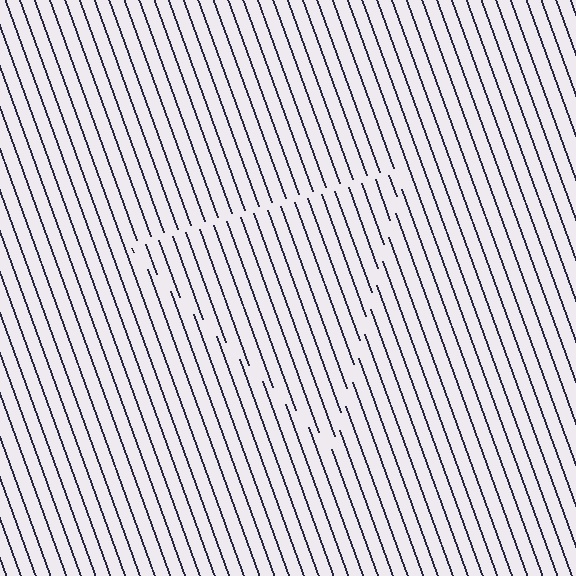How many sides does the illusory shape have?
3 sides — the line-ends trace a triangle.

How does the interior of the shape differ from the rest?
The interior of the shape contains the same grating, shifted by half a period — the contour is defined by the phase discontinuity where line-ends from the inner and outer gratings abut.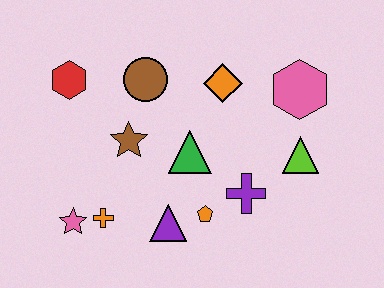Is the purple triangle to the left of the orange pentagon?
Yes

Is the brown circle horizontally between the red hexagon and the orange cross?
No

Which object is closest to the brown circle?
The brown star is closest to the brown circle.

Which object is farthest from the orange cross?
The pink hexagon is farthest from the orange cross.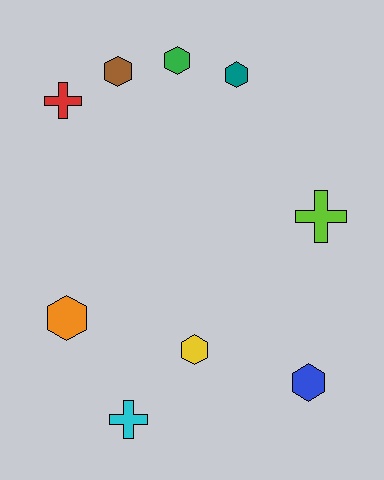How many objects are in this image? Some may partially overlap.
There are 9 objects.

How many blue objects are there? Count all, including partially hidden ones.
There is 1 blue object.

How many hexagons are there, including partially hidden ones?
There are 6 hexagons.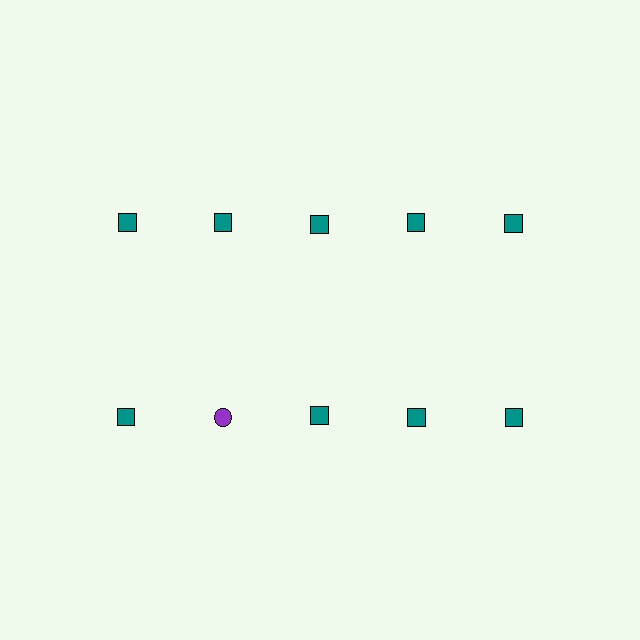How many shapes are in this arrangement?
There are 10 shapes arranged in a grid pattern.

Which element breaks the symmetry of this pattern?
The purple circle in the second row, second from left column breaks the symmetry. All other shapes are teal squares.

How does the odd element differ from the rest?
It differs in both color (purple instead of teal) and shape (circle instead of square).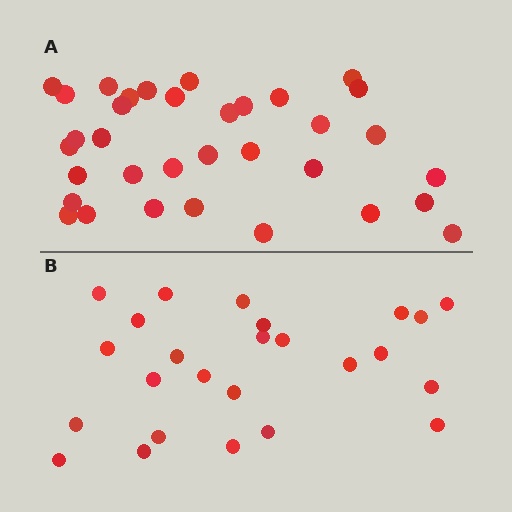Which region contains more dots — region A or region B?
Region A (the top region) has more dots.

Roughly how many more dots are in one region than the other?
Region A has roughly 8 or so more dots than region B.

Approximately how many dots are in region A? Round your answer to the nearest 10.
About 30 dots. (The exact count is 34, which rounds to 30.)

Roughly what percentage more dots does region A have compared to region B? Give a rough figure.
About 35% more.